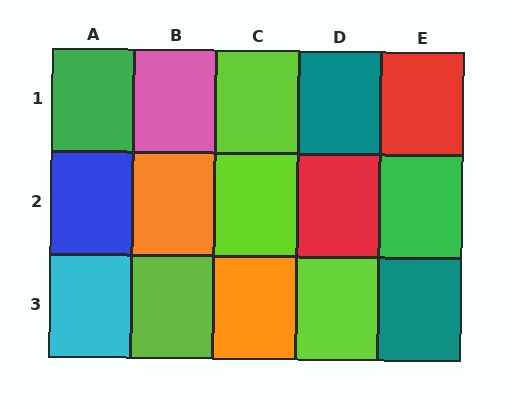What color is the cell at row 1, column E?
Red.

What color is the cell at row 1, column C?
Lime.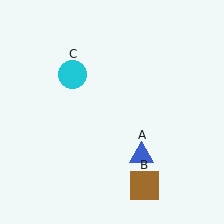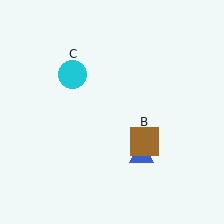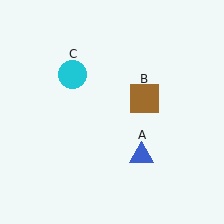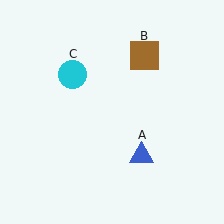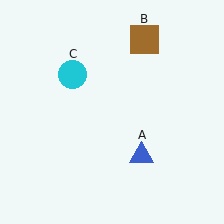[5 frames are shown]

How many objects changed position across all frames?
1 object changed position: brown square (object B).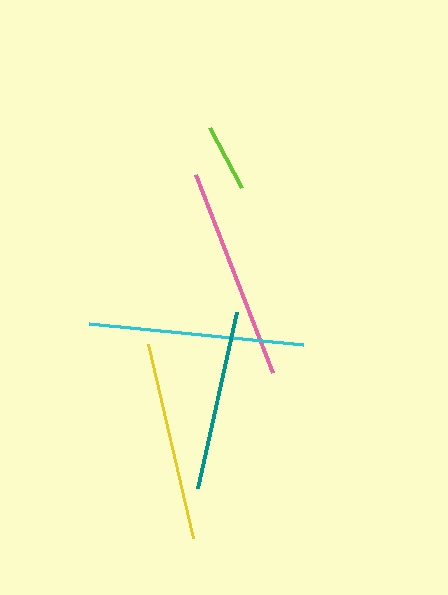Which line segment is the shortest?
The lime line is the shortest at approximately 68 pixels.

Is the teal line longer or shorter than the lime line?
The teal line is longer than the lime line.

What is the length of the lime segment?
The lime segment is approximately 68 pixels long.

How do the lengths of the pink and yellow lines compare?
The pink and yellow lines are approximately the same length.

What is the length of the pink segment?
The pink segment is approximately 212 pixels long.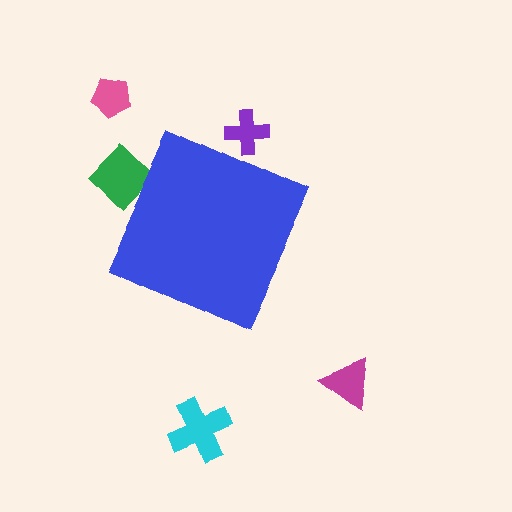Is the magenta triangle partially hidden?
No, the magenta triangle is fully visible.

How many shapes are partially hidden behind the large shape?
2 shapes are partially hidden.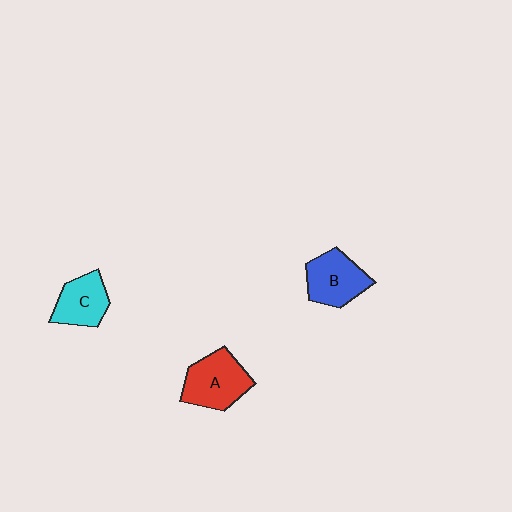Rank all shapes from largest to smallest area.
From largest to smallest: A (red), B (blue), C (cyan).